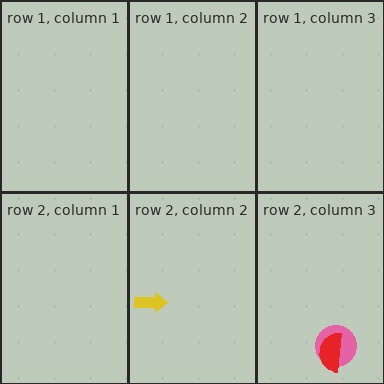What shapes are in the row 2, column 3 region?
The pink circle, the red semicircle.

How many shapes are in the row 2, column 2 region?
1.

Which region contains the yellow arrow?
The row 2, column 2 region.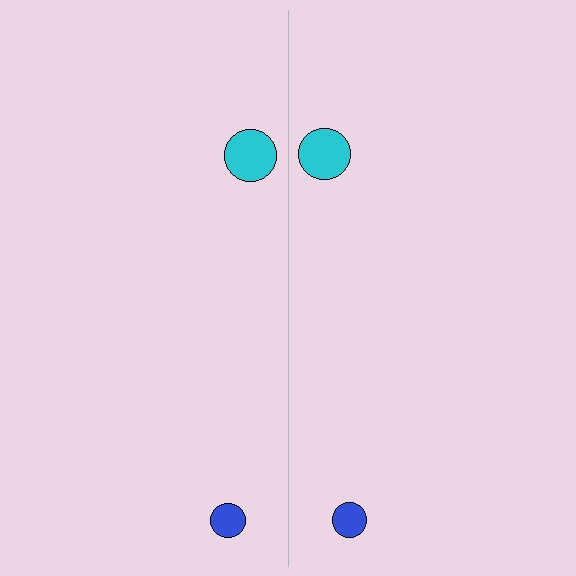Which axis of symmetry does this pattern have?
The pattern has a vertical axis of symmetry running through the center of the image.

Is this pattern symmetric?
Yes, this pattern has bilateral (reflection) symmetry.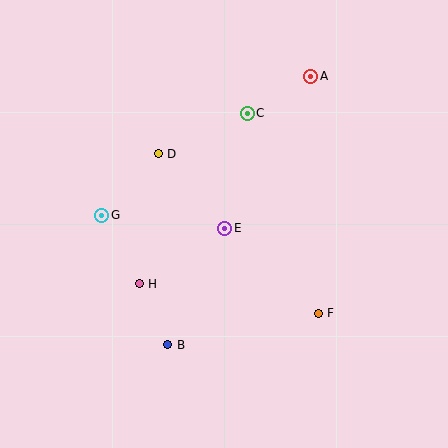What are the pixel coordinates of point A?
Point A is at (311, 76).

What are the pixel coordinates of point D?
Point D is at (158, 154).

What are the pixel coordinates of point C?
Point C is at (247, 113).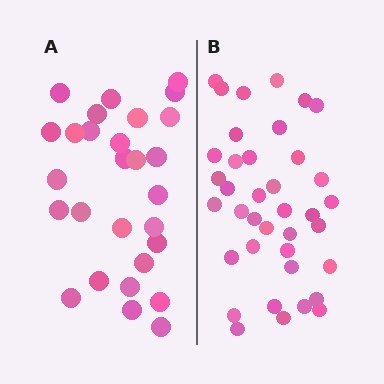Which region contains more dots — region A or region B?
Region B (the right region) has more dots.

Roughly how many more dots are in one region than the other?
Region B has roughly 10 or so more dots than region A.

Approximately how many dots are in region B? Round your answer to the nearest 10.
About 40 dots. (The exact count is 38, which rounds to 40.)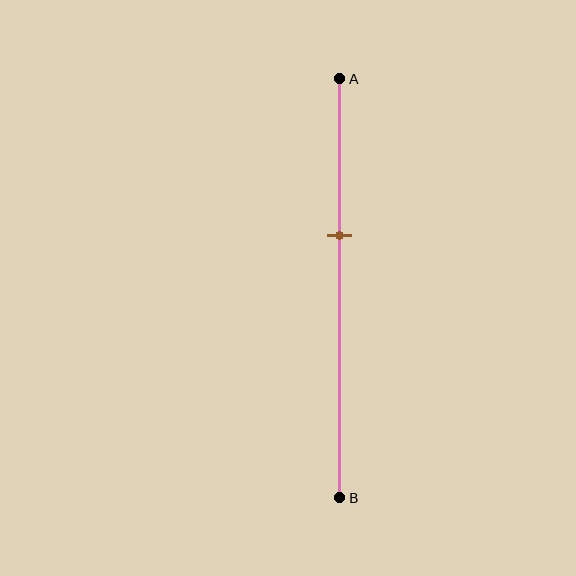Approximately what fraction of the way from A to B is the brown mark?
The brown mark is approximately 35% of the way from A to B.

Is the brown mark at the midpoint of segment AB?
No, the mark is at about 35% from A, not at the 50% midpoint.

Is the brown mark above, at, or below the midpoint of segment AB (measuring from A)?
The brown mark is above the midpoint of segment AB.